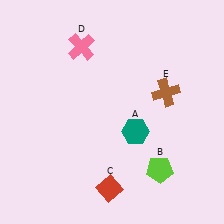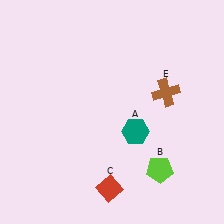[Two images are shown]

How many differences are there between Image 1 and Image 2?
There is 1 difference between the two images.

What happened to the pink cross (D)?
The pink cross (D) was removed in Image 2. It was in the top-left area of Image 1.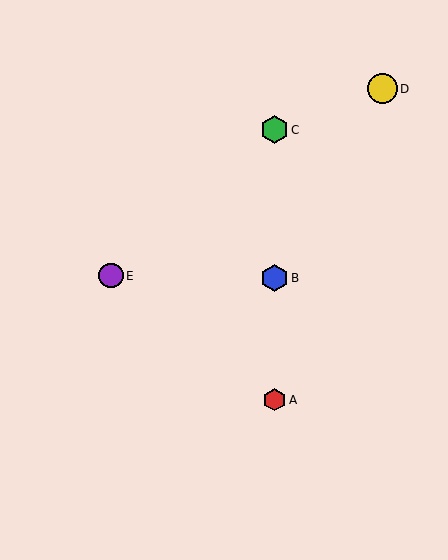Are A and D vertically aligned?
No, A is at x≈275 and D is at x≈382.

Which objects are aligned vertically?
Objects A, B, C are aligned vertically.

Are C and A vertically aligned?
Yes, both are at x≈275.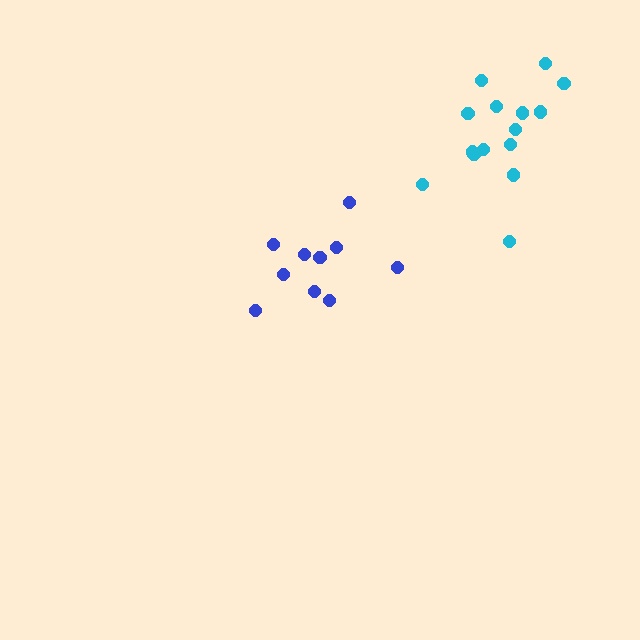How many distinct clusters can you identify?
There are 2 distinct clusters.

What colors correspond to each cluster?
The clusters are colored: blue, cyan.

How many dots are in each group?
Group 1: 10 dots, Group 2: 15 dots (25 total).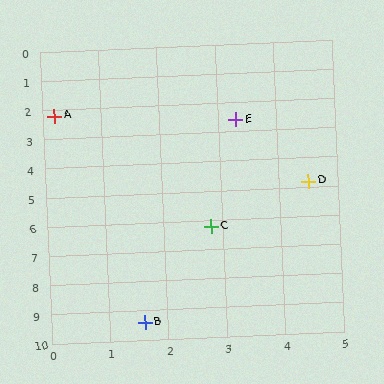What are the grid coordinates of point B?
Point B is at approximately (1.6, 9.4).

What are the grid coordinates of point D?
Point D is at approximately (4.5, 4.8).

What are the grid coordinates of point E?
Point E is at approximately (3.3, 2.6).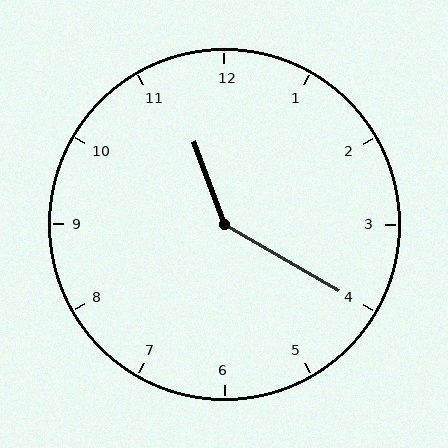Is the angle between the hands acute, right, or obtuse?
It is obtuse.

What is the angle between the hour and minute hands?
Approximately 140 degrees.